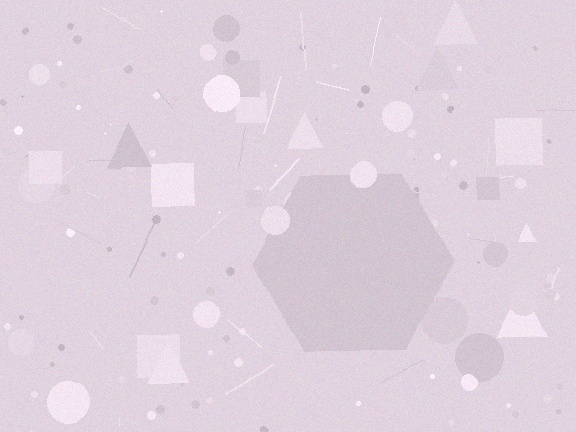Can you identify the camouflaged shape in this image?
The camouflaged shape is a hexagon.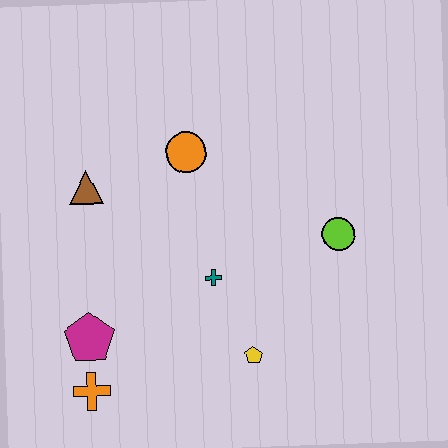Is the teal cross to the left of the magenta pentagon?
No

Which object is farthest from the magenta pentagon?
The lime circle is farthest from the magenta pentagon.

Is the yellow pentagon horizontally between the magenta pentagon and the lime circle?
Yes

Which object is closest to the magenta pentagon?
The orange cross is closest to the magenta pentagon.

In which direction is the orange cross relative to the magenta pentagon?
The orange cross is below the magenta pentagon.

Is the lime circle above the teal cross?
Yes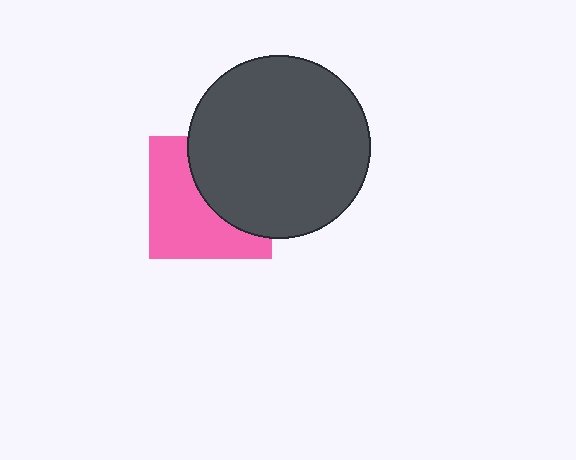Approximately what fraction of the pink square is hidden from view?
Roughly 46% of the pink square is hidden behind the dark gray circle.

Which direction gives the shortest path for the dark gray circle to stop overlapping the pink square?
Moving right gives the shortest separation.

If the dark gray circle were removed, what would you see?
You would see the complete pink square.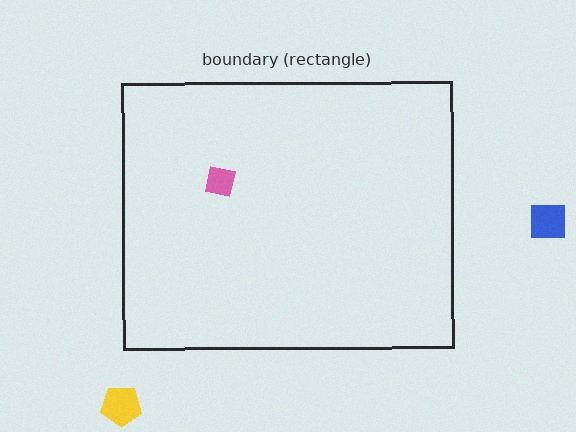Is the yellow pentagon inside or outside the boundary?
Outside.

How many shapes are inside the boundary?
1 inside, 2 outside.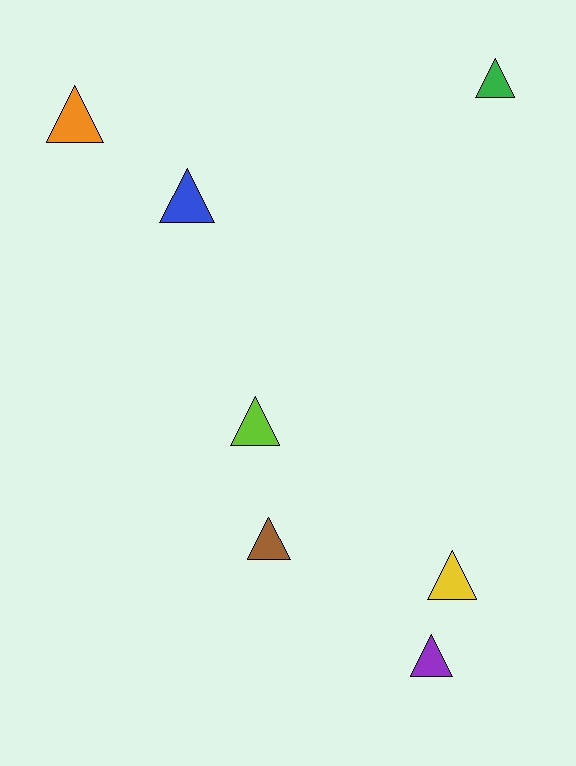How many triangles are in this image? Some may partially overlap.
There are 7 triangles.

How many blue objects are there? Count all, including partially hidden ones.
There is 1 blue object.